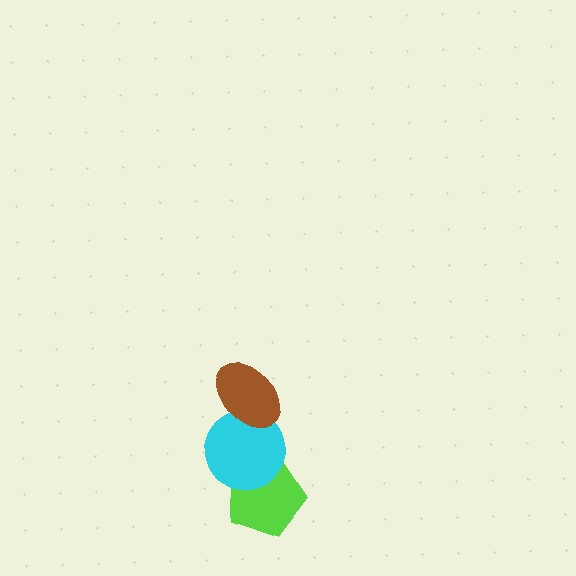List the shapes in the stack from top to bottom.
From top to bottom: the brown ellipse, the cyan circle, the lime pentagon.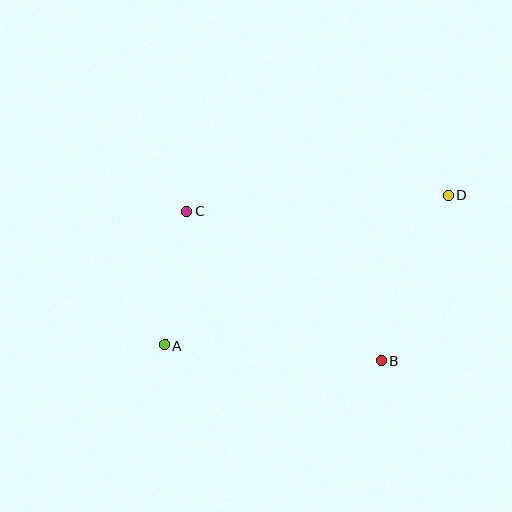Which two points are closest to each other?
Points A and C are closest to each other.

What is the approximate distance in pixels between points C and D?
The distance between C and D is approximately 262 pixels.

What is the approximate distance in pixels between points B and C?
The distance between B and C is approximately 245 pixels.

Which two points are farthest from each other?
Points A and D are farthest from each other.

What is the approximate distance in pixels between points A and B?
The distance between A and B is approximately 218 pixels.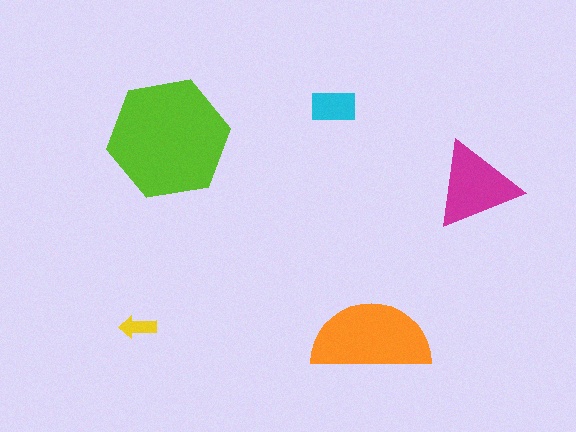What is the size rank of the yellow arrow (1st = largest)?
5th.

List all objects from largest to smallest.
The lime hexagon, the orange semicircle, the magenta triangle, the cyan rectangle, the yellow arrow.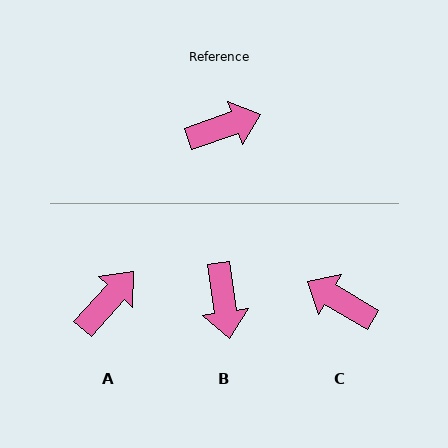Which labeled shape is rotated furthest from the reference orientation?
C, about 131 degrees away.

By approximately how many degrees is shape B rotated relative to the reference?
Approximately 101 degrees clockwise.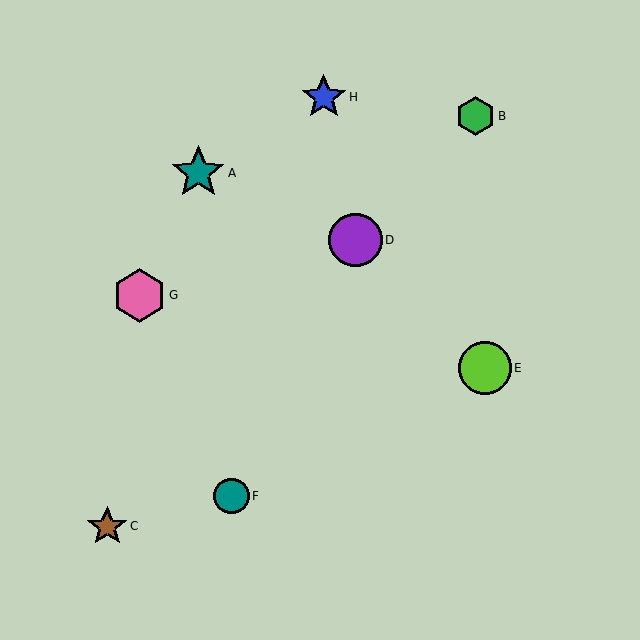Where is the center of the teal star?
The center of the teal star is at (198, 173).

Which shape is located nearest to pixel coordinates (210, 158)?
The teal star (labeled A) at (198, 173) is nearest to that location.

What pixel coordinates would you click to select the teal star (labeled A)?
Click at (198, 173) to select the teal star A.